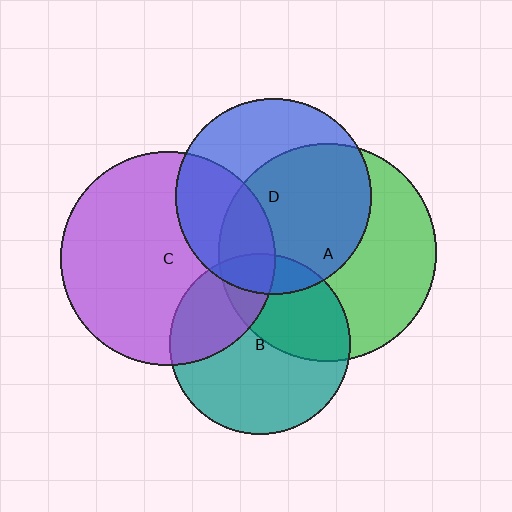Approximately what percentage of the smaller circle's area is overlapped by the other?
Approximately 60%.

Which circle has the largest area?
Circle A (green).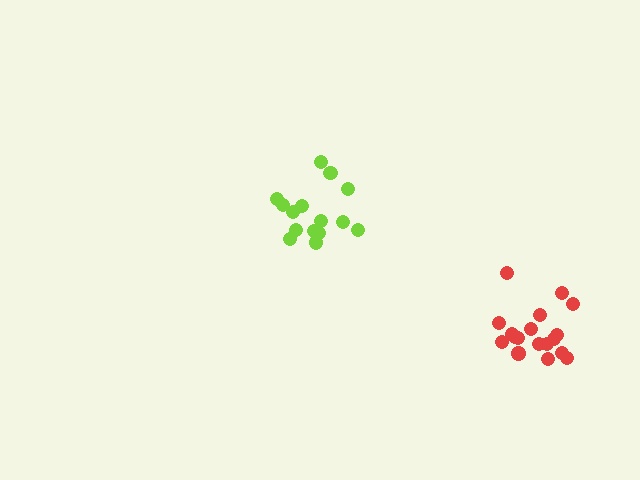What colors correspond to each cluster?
The clusters are colored: red, lime.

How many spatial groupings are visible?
There are 2 spatial groupings.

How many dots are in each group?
Group 1: 18 dots, Group 2: 15 dots (33 total).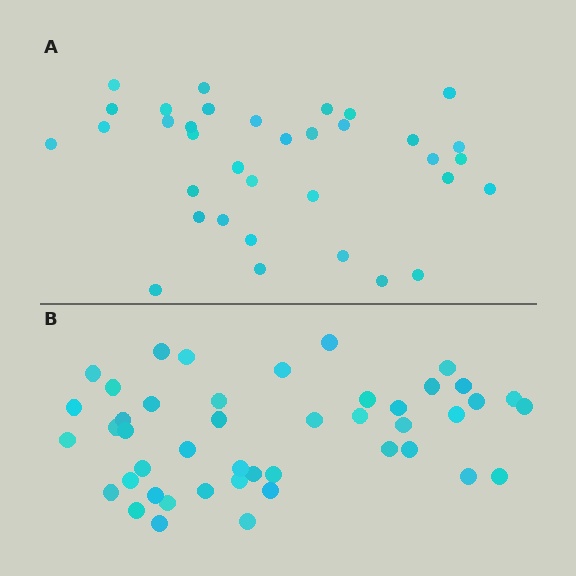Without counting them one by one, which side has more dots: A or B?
Region B (the bottom region) has more dots.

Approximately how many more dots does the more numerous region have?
Region B has roughly 10 or so more dots than region A.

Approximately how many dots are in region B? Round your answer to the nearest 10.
About 40 dots. (The exact count is 45, which rounds to 40.)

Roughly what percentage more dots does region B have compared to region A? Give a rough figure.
About 30% more.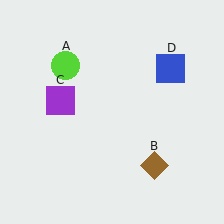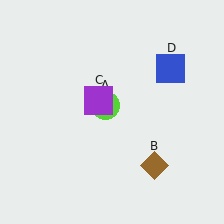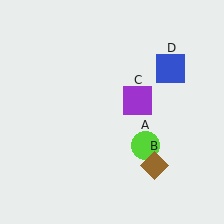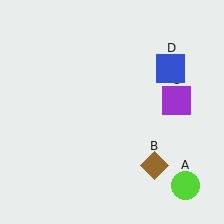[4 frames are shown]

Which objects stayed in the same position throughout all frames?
Brown diamond (object B) and blue square (object D) remained stationary.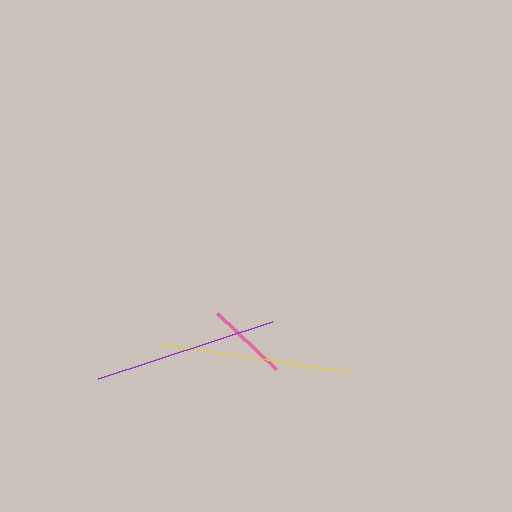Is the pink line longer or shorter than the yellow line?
The yellow line is longer than the pink line.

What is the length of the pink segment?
The pink segment is approximately 81 pixels long.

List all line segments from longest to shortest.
From longest to shortest: yellow, purple, pink.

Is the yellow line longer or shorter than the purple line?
The yellow line is longer than the purple line.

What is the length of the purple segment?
The purple segment is approximately 183 pixels long.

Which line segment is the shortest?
The pink line is the shortest at approximately 81 pixels.